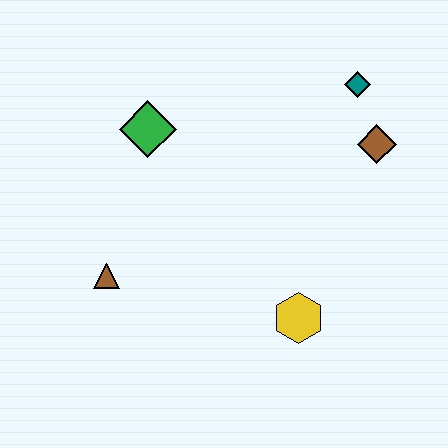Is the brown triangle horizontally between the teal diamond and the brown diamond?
No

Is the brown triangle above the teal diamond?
No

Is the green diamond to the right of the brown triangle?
Yes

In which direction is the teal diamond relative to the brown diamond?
The teal diamond is above the brown diamond.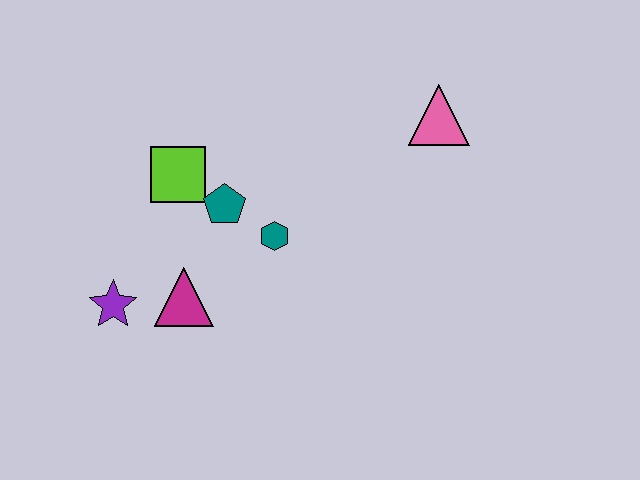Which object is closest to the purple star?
The magenta triangle is closest to the purple star.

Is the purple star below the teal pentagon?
Yes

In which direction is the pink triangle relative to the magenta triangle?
The pink triangle is to the right of the magenta triangle.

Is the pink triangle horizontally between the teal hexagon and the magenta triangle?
No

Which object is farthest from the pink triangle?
The purple star is farthest from the pink triangle.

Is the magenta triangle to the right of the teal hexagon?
No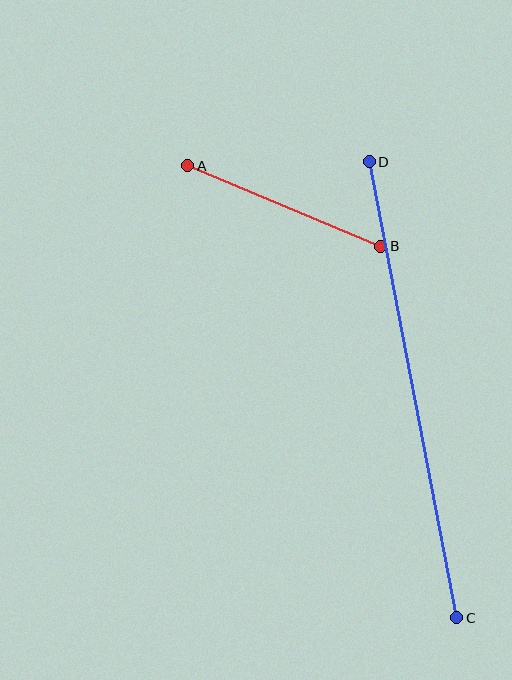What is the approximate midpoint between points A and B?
The midpoint is at approximately (284, 206) pixels.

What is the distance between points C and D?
The distance is approximately 464 pixels.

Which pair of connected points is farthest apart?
Points C and D are farthest apart.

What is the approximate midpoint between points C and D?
The midpoint is at approximately (413, 390) pixels.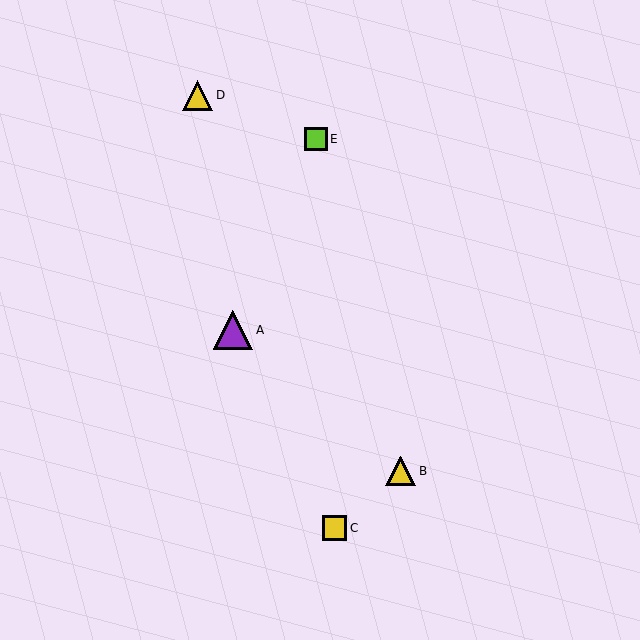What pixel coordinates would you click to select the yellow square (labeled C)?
Click at (334, 528) to select the yellow square C.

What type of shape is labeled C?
Shape C is a yellow square.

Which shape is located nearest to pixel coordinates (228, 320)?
The purple triangle (labeled A) at (233, 330) is nearest to that location.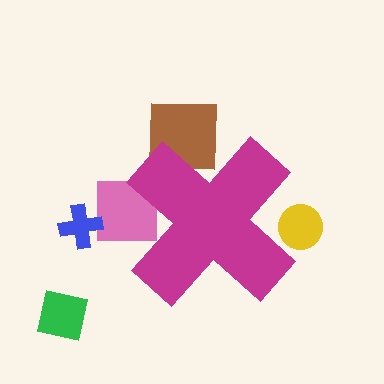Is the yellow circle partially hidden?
Yes, the yellow circle is partially hidden behind the magenta cross.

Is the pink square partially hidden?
Yes, the pink square is partially hidden behind the magenta cross.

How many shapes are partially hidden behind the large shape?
3 shapes are partially hidden.